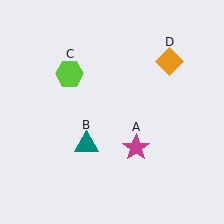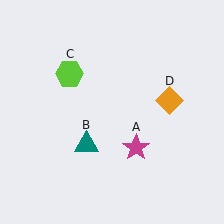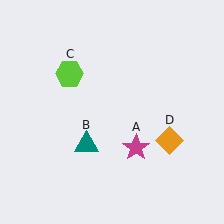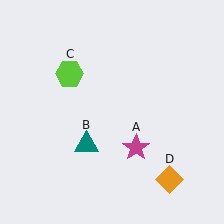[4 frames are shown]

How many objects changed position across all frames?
1 object changed position: orange diamond (object D).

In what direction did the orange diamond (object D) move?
The orange diamond (object D) moved down.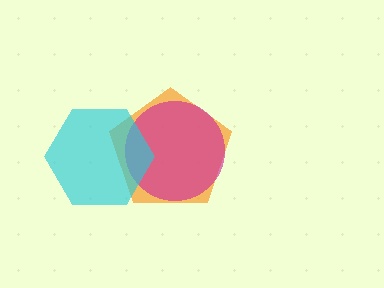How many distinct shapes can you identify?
There are 3 distinct shapes: an orange pentagon, a magenta circle, a cyan hexagon.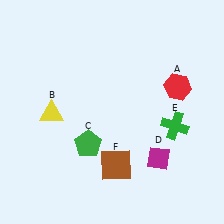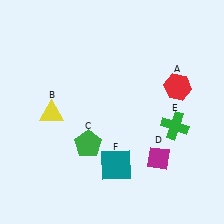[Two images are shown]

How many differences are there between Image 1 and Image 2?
There is 1 difference between the two images.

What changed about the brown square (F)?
In Image 1, F is brown. In Image 2, it changed to teal.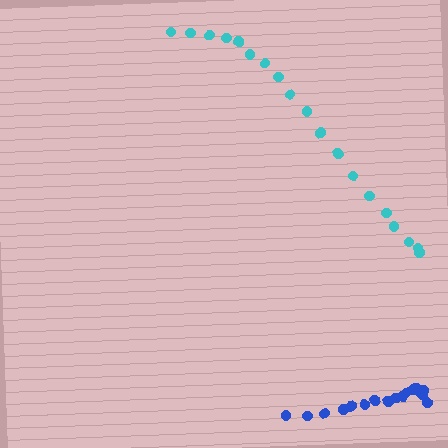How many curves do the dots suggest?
There are 2 distinct paths.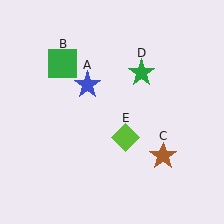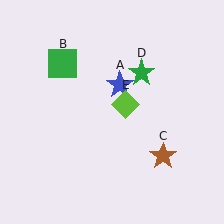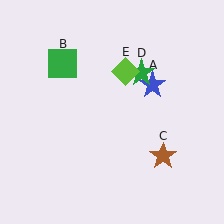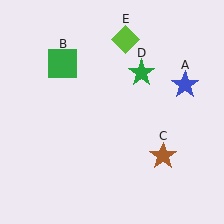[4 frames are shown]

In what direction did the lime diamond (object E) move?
The lime diamond (object E) moved up.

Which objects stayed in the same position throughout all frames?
Green square (object B) and brown star (object C) and green star (object D) remained stationary.